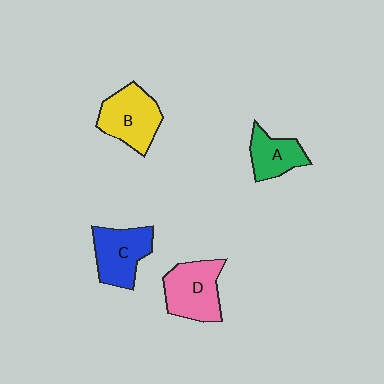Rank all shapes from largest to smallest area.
From largest to smallest: D (pink), B (yellow), C (blue), A (green).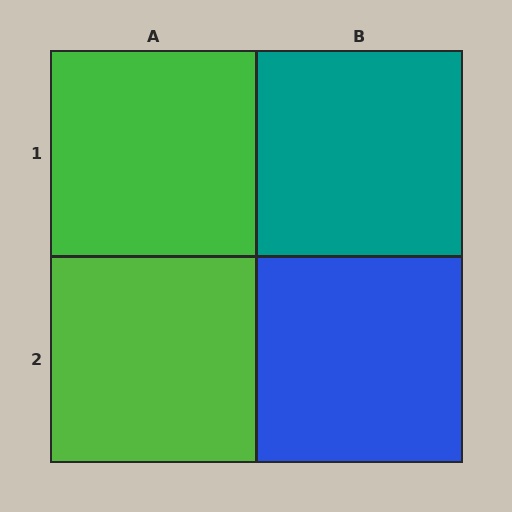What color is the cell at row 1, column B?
Teal.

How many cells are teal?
1 cell is teal.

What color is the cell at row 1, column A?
Green.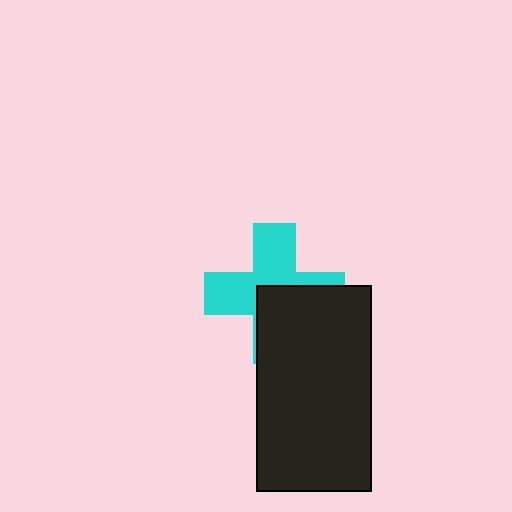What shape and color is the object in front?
The object in front is a black rectangle.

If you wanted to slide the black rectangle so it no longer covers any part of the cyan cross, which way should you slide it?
Slide it toward the lower-right — that is the most direct way to separate the two shapes.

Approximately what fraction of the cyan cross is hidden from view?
Roughly 45% of the cyan cross is hidden behind the black rectangle.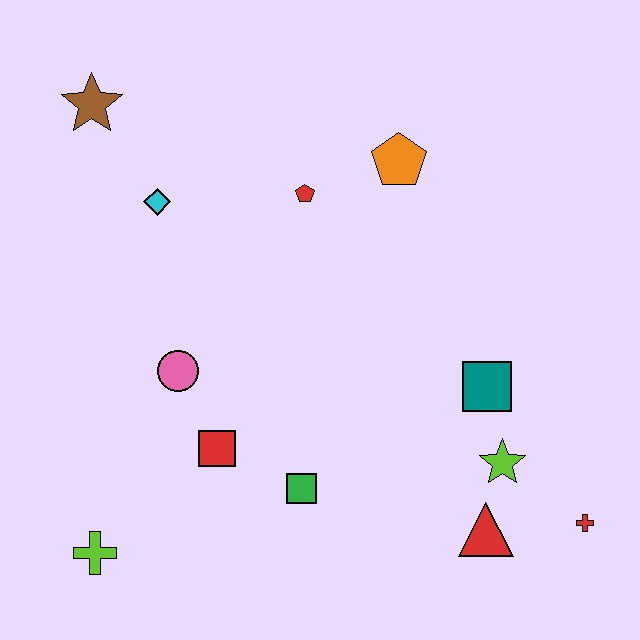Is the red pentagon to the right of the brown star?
Yes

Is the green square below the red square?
Yes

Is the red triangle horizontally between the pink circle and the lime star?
Yes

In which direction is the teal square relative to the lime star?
The teal square is above the lime star.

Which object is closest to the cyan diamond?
The brown star is closest to the cyan diamond.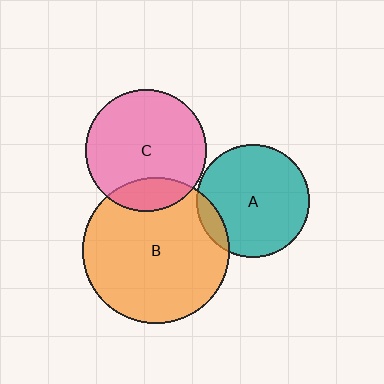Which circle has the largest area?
Circle B (orange).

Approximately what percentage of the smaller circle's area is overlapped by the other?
Approximately 15%.